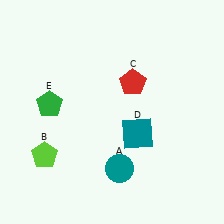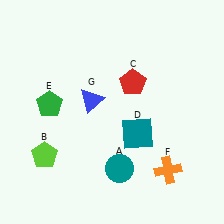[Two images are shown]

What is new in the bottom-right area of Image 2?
An orange cross (F) was added in the bottom-right area of Image 2.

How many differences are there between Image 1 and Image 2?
There are 2 differences between the two images.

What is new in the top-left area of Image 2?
A blue triangle (G) was added in the top-left area of Image 2.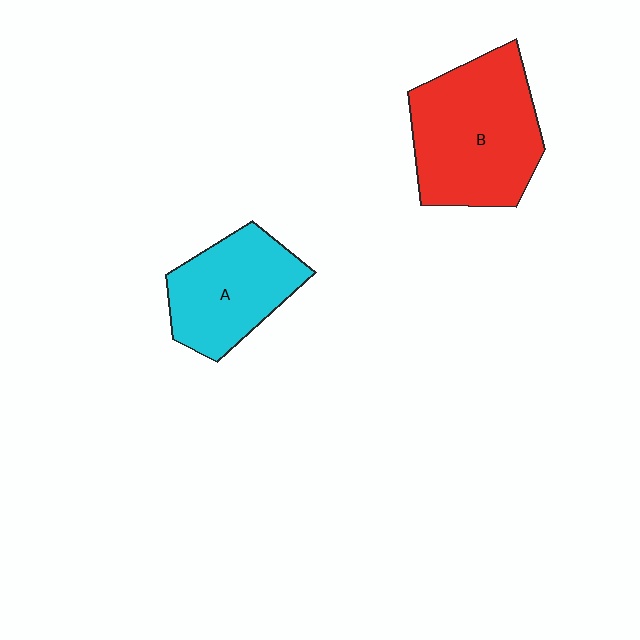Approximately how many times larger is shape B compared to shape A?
Approximately 1.4 times.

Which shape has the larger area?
Shape B (red).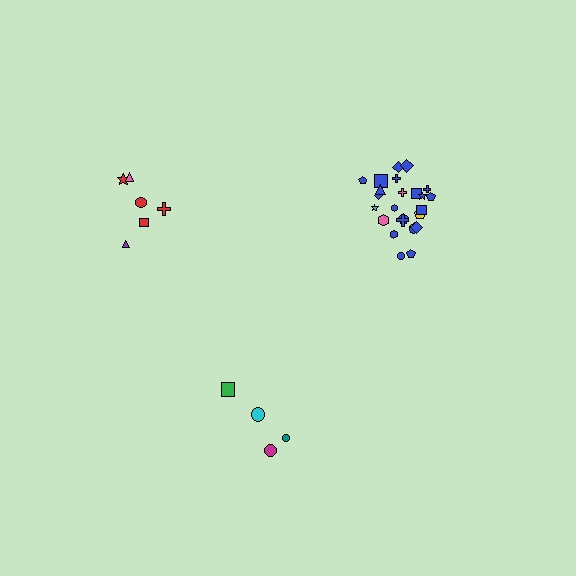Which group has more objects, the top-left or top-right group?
The top-right group.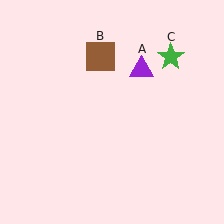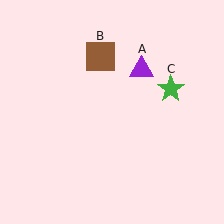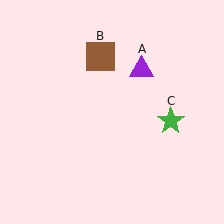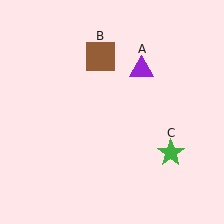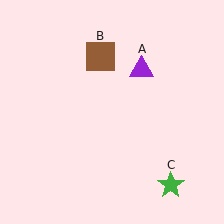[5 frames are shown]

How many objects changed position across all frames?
1 object changed position: green star (object C).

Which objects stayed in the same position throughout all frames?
Purple triangle (object A) and brown square (object B) remained stationary.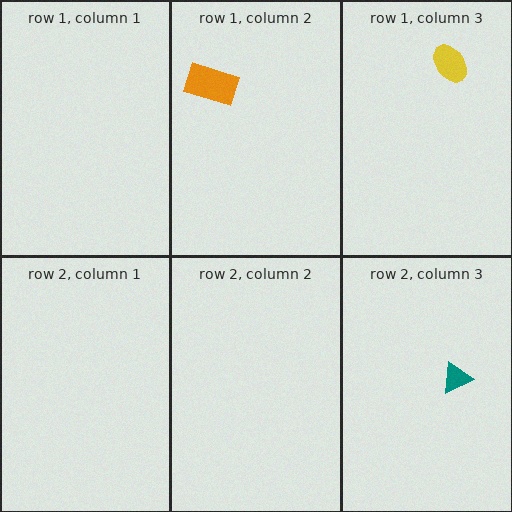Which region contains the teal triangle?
The row 2, column 3 region.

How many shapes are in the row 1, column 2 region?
1.